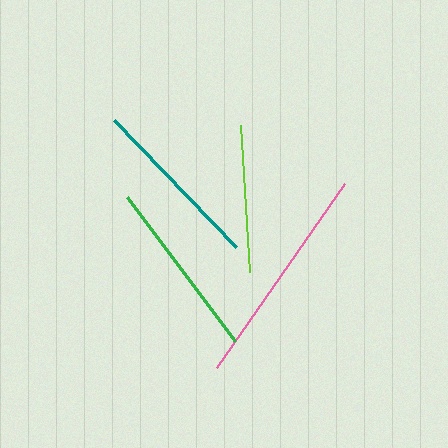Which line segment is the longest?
The pink line is the longest at approximately 225 pixels.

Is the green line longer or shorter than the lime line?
The green line is longer than the lime line.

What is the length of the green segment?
The green segment is approximately 179 pixels long.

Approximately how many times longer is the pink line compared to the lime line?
The pink line is approximately 1.5 times the length of the lime line.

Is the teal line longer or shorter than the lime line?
The teal line is longer than the lime line.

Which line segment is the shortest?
The lime line is the shortest at approximately 148 pixels.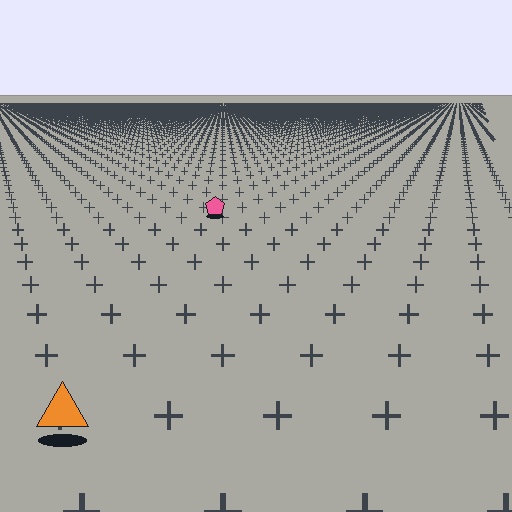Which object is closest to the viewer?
The orange triangle is closest. The texture marks near it are larger and more spread out.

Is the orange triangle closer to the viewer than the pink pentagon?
Yes. The orange triangle is closer — you can tell from the texture gradient: the ground texture is coarser near it.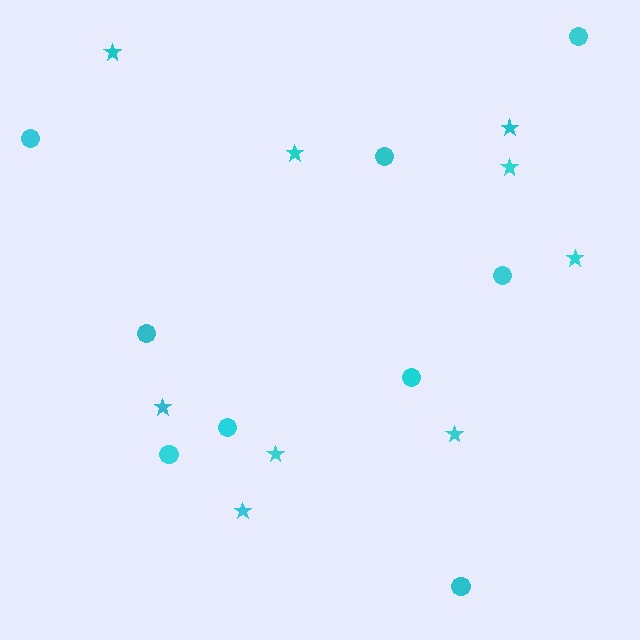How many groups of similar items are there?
There are 2 groups: one group of stars (9) and one group of circles (9).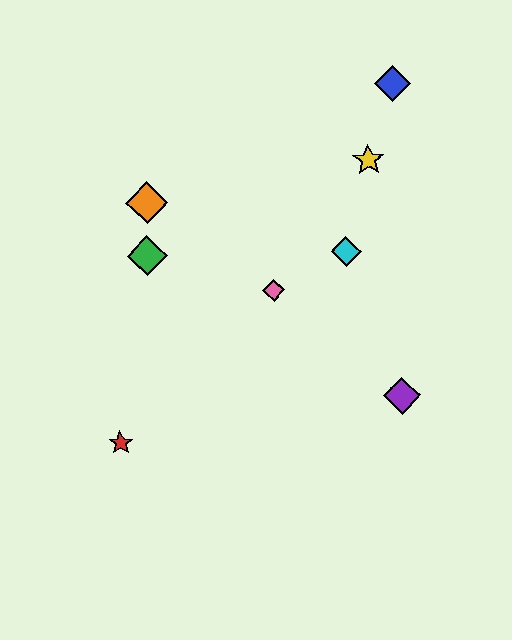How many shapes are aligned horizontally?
2 shapes (the green diamond, the cyan diamond) are aligned horizontally.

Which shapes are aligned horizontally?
The green diamond, the cyan diamond are aligned horizontally.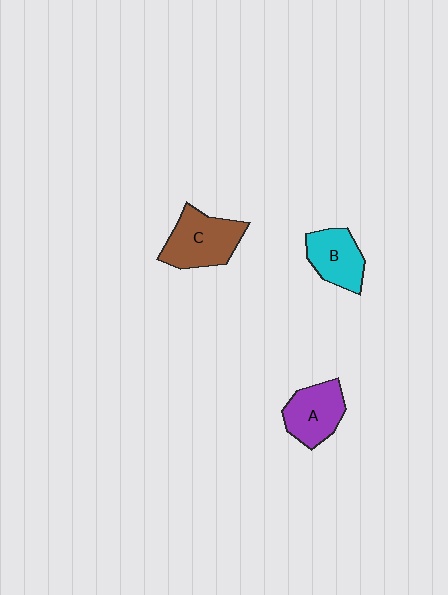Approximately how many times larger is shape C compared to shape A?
Approximately 1.2 times.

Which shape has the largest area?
Shape C (brown).